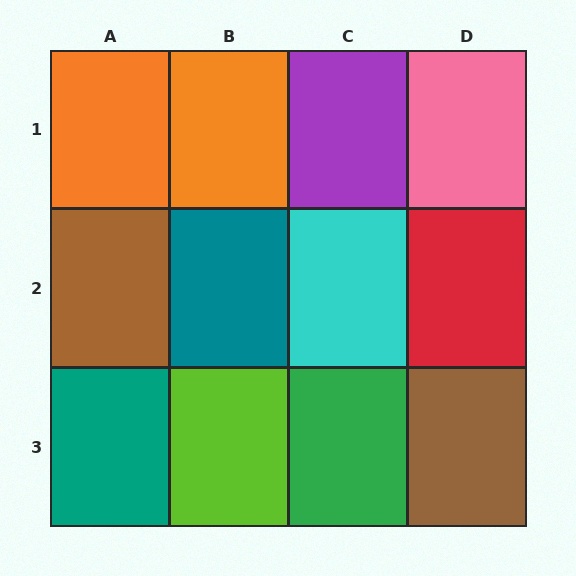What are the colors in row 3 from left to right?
Teal, lime, green, brown.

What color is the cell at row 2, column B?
Teal.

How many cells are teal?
2 cells are teal.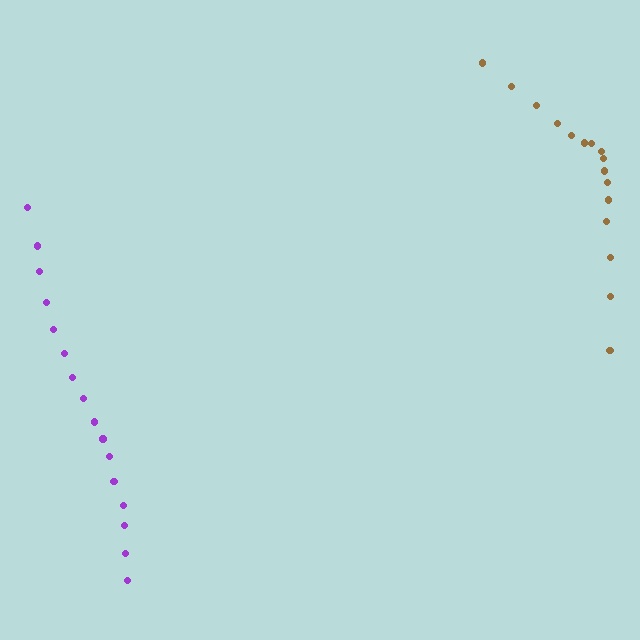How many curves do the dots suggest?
There are 2 distinct paths.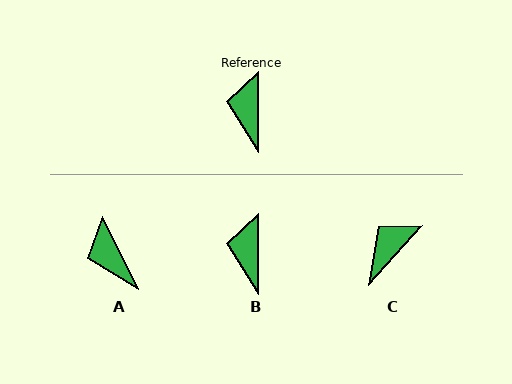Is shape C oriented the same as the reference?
No, it is off by about 42 degrees.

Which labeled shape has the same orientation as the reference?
B.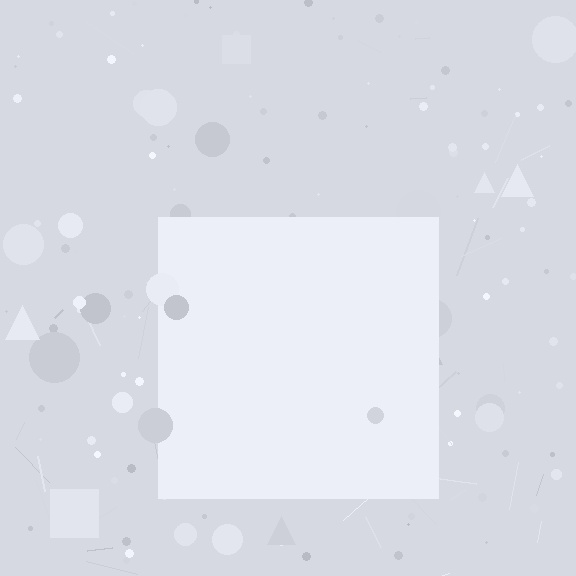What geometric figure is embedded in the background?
A square is embedded in the background.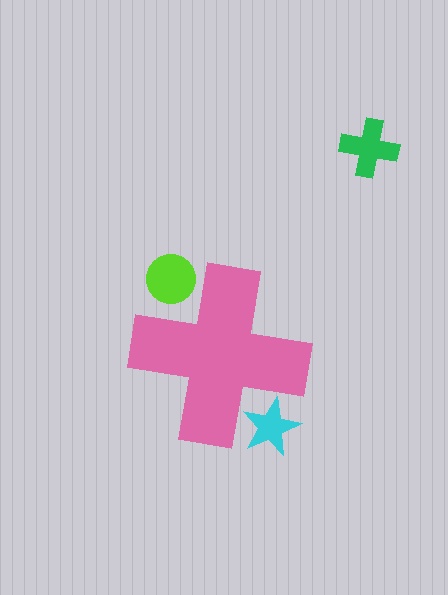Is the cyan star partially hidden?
Yes, the cyan star is partially hidden behind the pink cross.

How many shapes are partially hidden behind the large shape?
2 shapes are partially hidden.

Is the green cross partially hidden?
No, the green cross is fully visible.